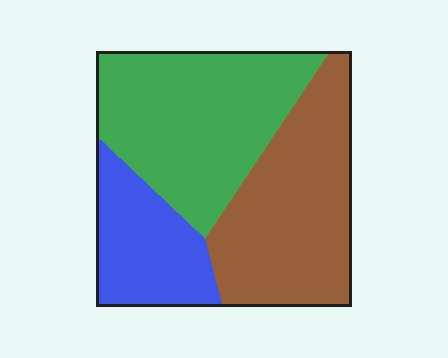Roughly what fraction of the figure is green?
Green covers roughly 40% of the figure.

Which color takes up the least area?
Blue, at roughly 20%.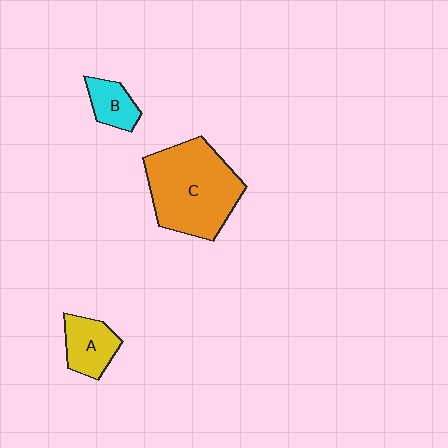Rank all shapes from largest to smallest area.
From largest to smallest: C (orange), A (yellow), B (cyan).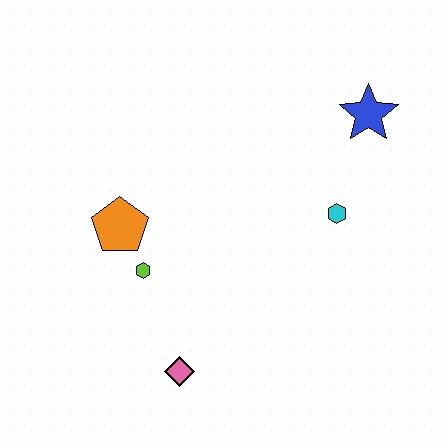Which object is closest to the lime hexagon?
The orange pentagon is closest to the lime hexagon.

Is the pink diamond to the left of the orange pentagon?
No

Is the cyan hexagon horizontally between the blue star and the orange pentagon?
Yes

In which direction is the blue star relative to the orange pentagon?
The blue star is to the right of the orange pentagon.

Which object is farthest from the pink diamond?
The blue star is farthest from the pink diamond.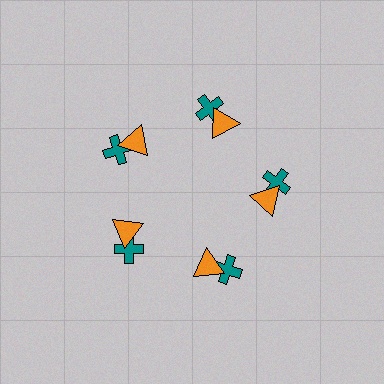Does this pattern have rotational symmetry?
Yes, this pattern has 5-fold rotational symmetry. It looks the same after rotating 72 degrees around the center.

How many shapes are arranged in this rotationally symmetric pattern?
There are 10 shapes, arranged in 5 groups of 2.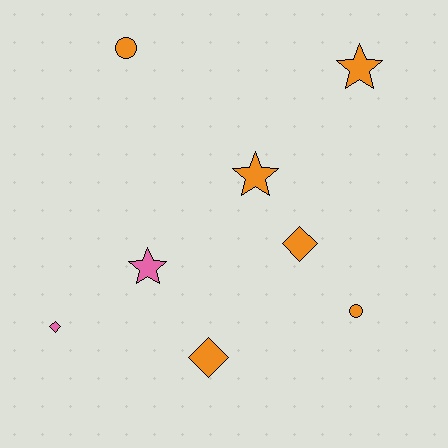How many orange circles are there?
There are 2 orange circles.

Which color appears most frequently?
Orange, with 6 objects.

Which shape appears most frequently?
Diamond, with 3 objects.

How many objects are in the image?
There are 8 objects.